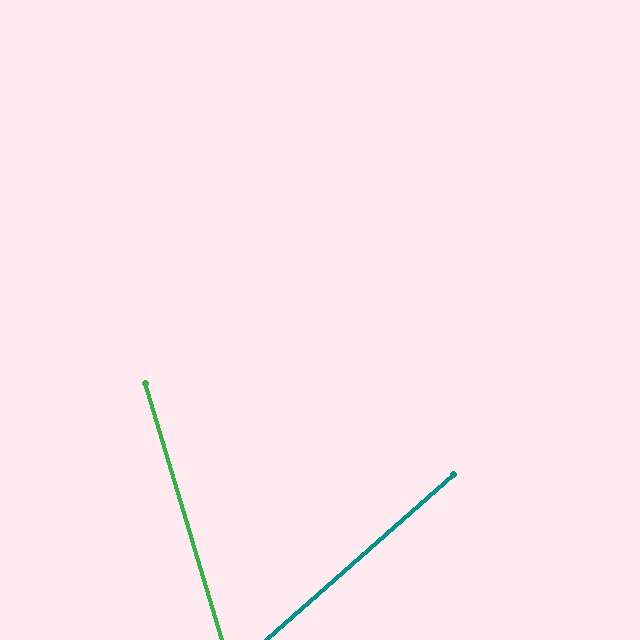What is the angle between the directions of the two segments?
Approximately 65 degrees.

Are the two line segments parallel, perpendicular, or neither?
Neither parallel nor perpendicular — they differ by about 65°.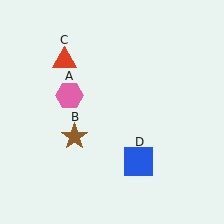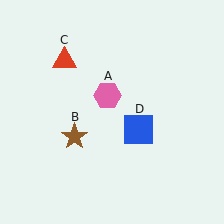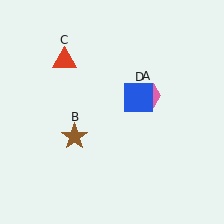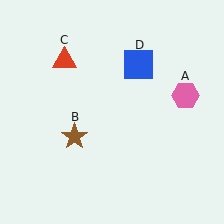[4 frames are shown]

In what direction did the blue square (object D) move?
The blue square (object D) moved up.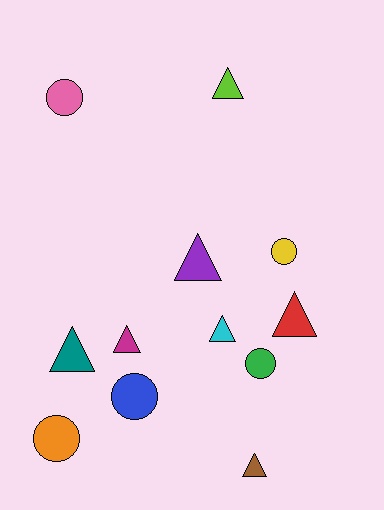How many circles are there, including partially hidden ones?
There are 5 circles.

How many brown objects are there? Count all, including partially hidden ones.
There is 1 brown object.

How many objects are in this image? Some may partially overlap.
There are 12 objects.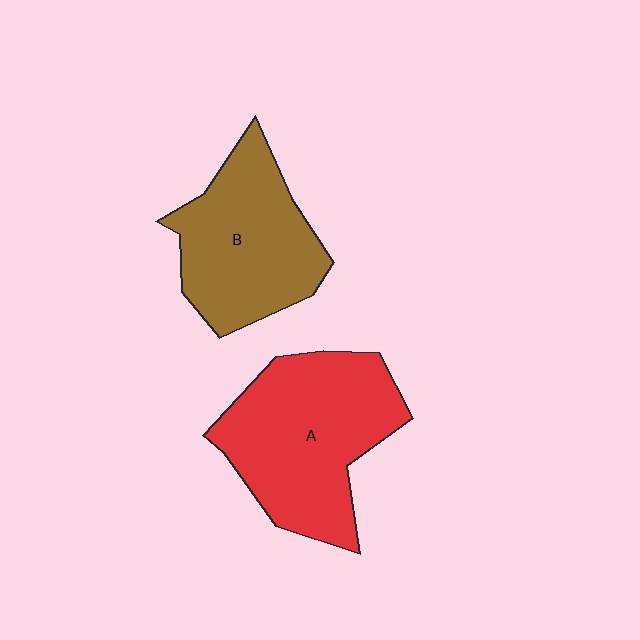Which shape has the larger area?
Shape A (red).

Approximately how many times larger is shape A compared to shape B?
Approximately 1.2 times.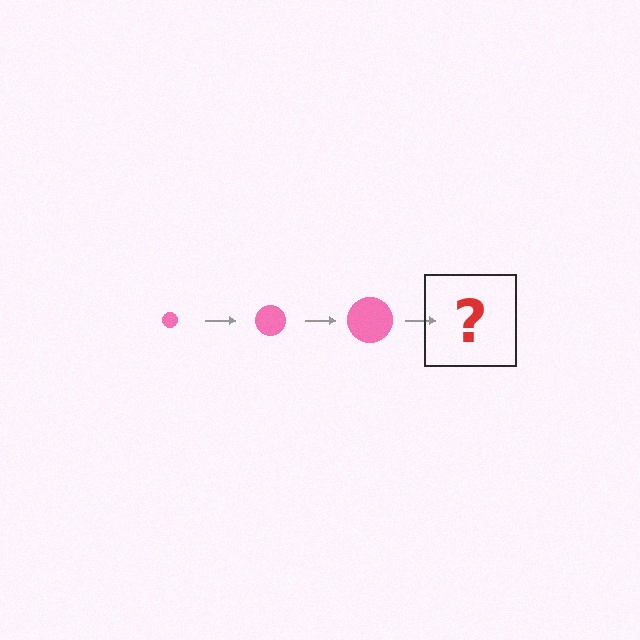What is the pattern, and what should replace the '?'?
The pattern is that the circle gets progressively larger each step. The '?' should be a pink circle, larger than the previous one.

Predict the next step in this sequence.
The next step is a pink circle, larger than the previous one.